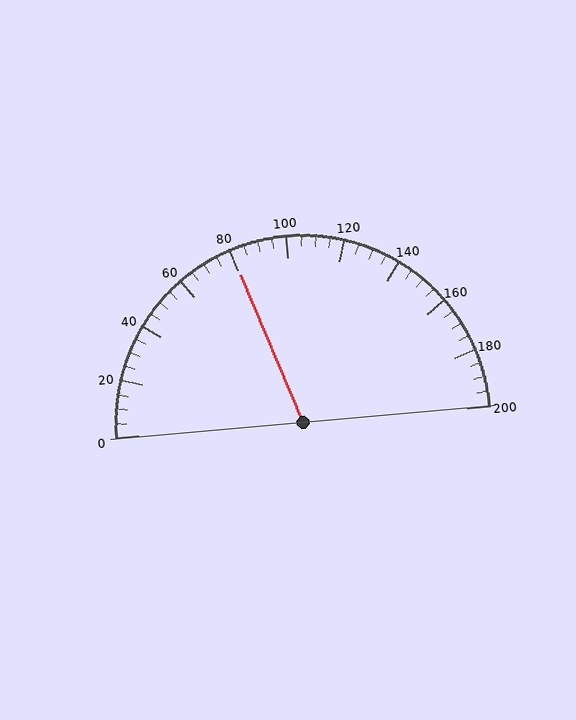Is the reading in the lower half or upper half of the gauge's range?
The reading is in the lower half of the range (0 to 200).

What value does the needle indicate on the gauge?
The needle indicates approximately 80.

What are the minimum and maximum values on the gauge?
The gauge ranges from 0 to 200.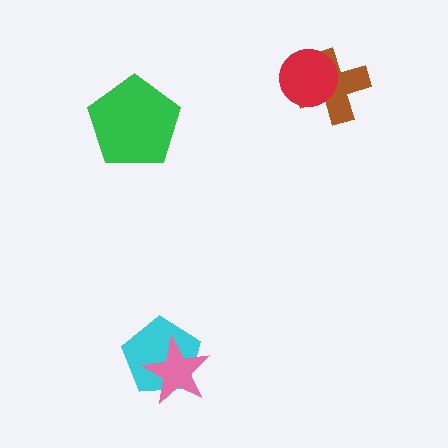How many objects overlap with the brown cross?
1 object overlaps with the brown cross.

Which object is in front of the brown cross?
The red circle is in front of the brown cross.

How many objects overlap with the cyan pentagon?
1 object overlaps with the cyan pentagon.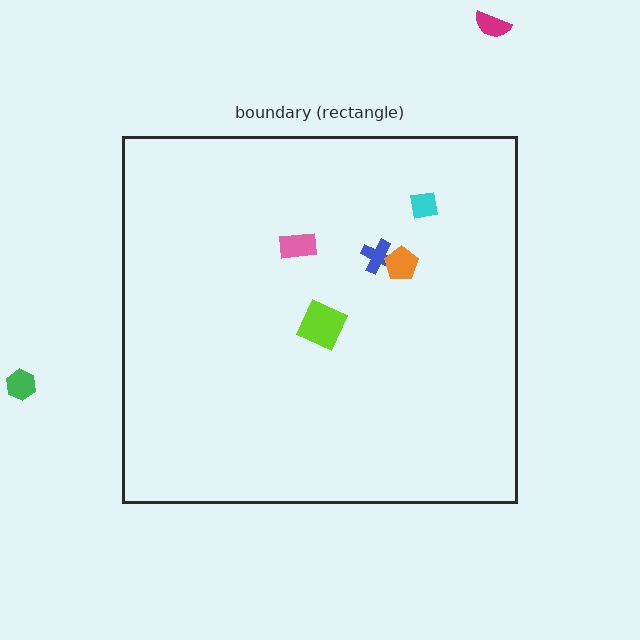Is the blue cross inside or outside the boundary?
Inside.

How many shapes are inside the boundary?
5 inside, 2 outside.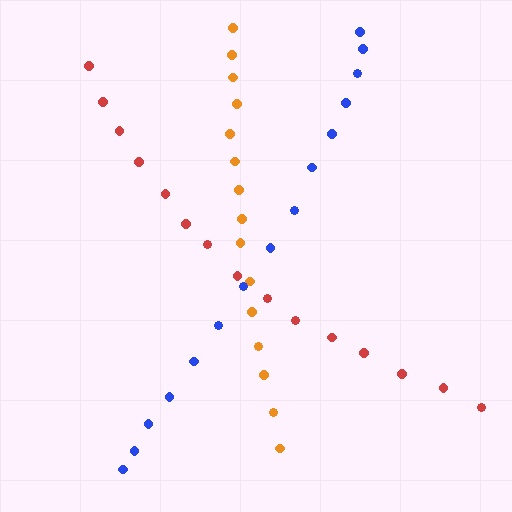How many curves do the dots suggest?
There are 3 distinct paths.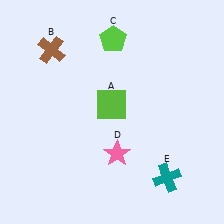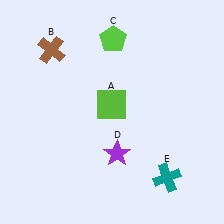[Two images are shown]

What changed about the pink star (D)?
In Image 1, D is pink. In Image 2, it changed to purple.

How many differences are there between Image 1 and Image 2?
There is 1 difference between the two images.